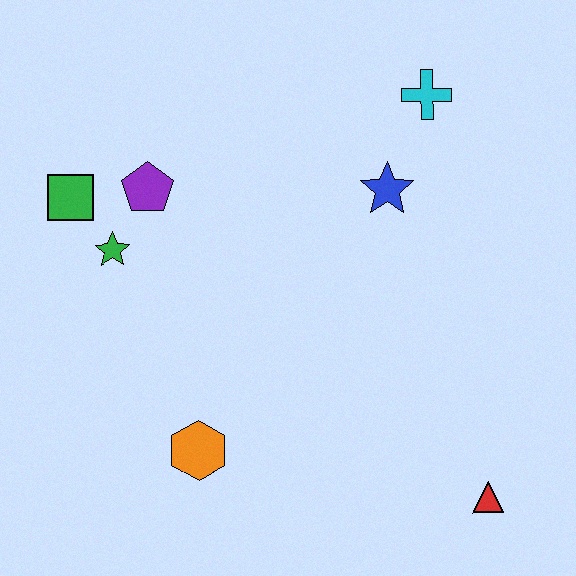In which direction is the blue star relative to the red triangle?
The blue star is above the red triangle.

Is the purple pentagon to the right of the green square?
Yes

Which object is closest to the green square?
The green star is closest to the green square.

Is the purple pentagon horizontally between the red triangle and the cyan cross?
No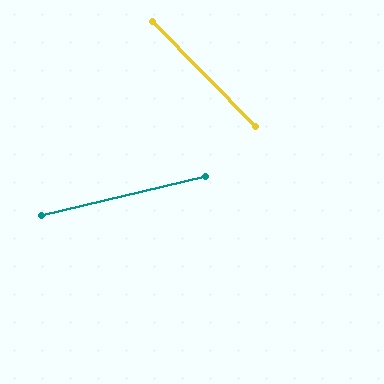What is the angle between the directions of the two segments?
Approximately 59 degrees.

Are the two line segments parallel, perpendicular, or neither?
Neither parallel nor perpendicular — they differ by about 59°.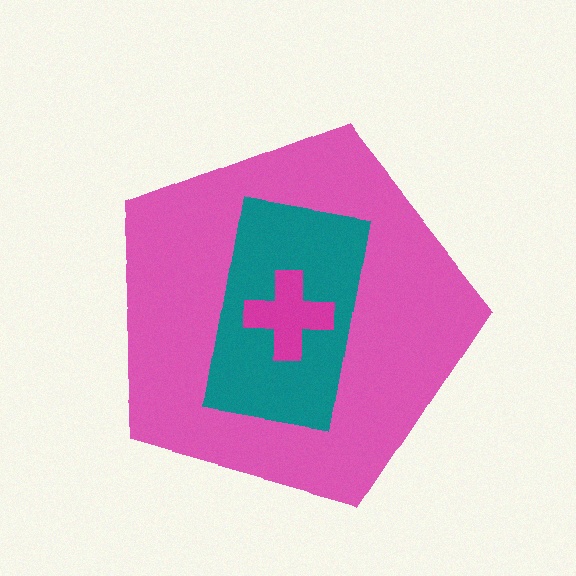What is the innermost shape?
The magenta cross.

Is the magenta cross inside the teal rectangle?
Yes.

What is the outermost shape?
The pink pentagon.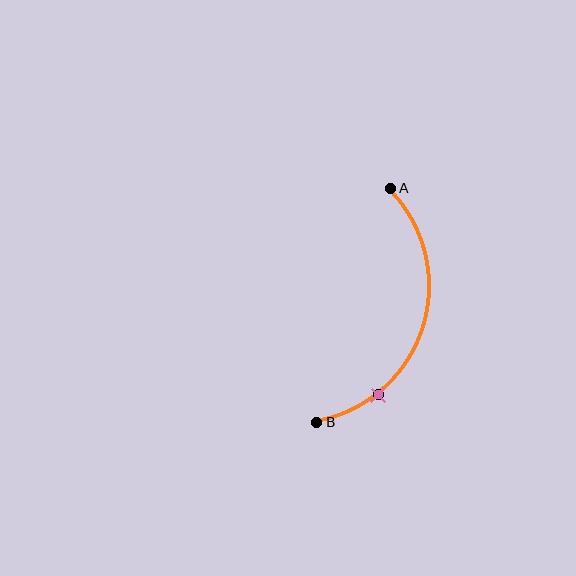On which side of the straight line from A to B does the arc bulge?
The arc bulges to the right of the straight line connecting A and B.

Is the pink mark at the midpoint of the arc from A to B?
No. The pink mark lies on the arc but is closer to endpoint B. The arc midpoint would be at the point on the curve equidistant along the arc from both A and B.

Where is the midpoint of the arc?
The arc midpoint is the point on the curve farthest from the straight line joining A and B. It sits to the right of that line.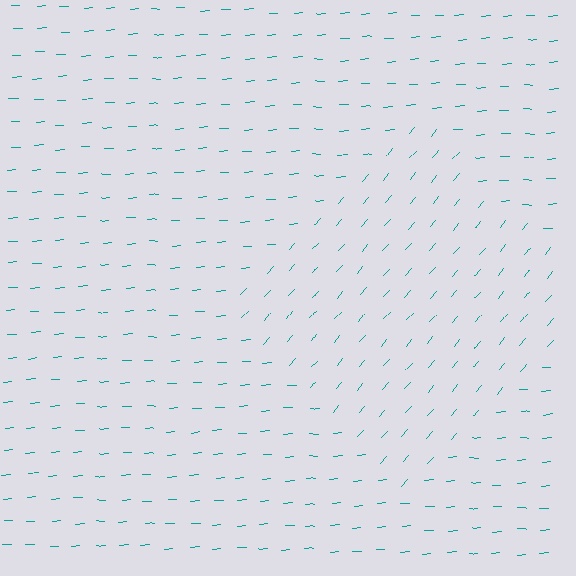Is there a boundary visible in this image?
Yes, there is a texture boundary formed by a change in line orientation.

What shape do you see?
I see a diamond.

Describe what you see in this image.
The image is filled with small teal line segments. A diamond region in the image has lines oriented differently from the surrounding lines, creating a visible texture boundary.